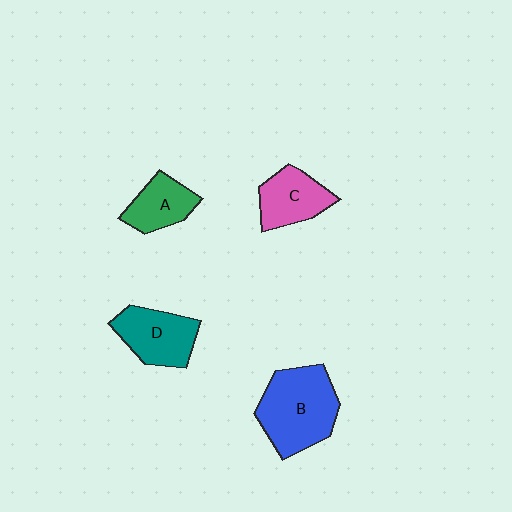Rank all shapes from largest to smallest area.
From largest to smallest: B (blue), D (teal), C (pink), A (green).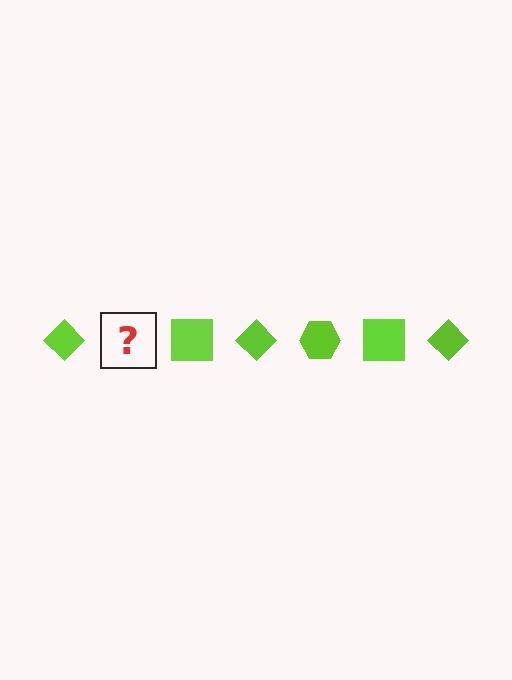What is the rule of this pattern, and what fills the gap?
The rule is that the pattern cycles through diamond, hexagon, square shapes in lime. The gap should be filled with a lime hexagon.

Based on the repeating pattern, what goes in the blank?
The blank should be a lime hexagon.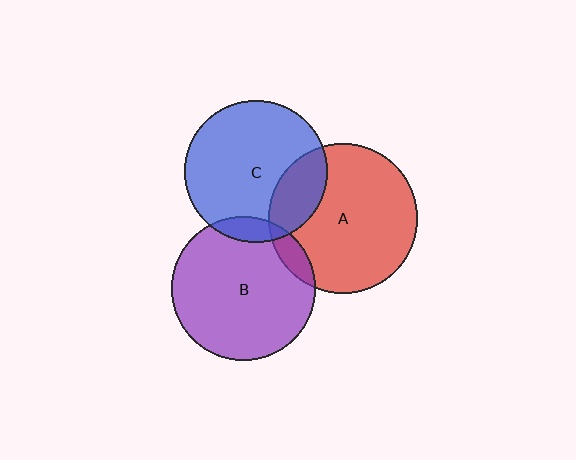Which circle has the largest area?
Circle A (red).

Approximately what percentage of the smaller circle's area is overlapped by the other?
Approximately 20%.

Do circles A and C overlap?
Yes.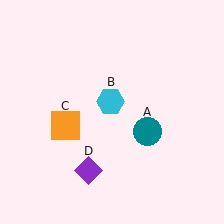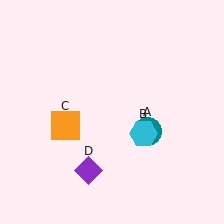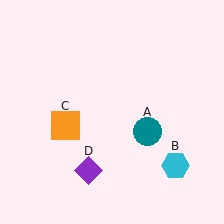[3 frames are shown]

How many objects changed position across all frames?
1 object changed position: cyan hexagon (object B).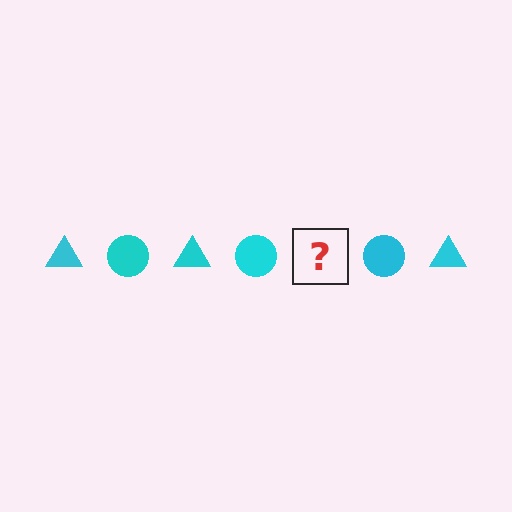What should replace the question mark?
The question mark should be replaced with a cyan triangle.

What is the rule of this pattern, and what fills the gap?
The rule is that the pattern cycles through triangle, circle shapes in cyan. The gap should be filled with a cyan triangle.